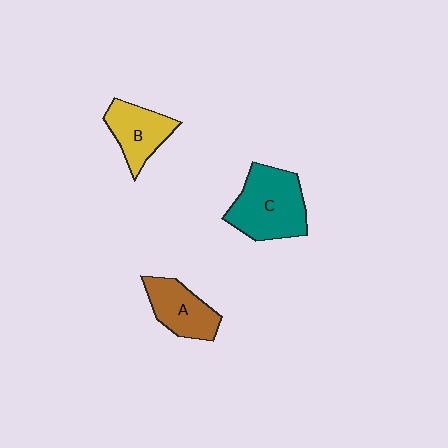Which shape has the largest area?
Shape C (teal).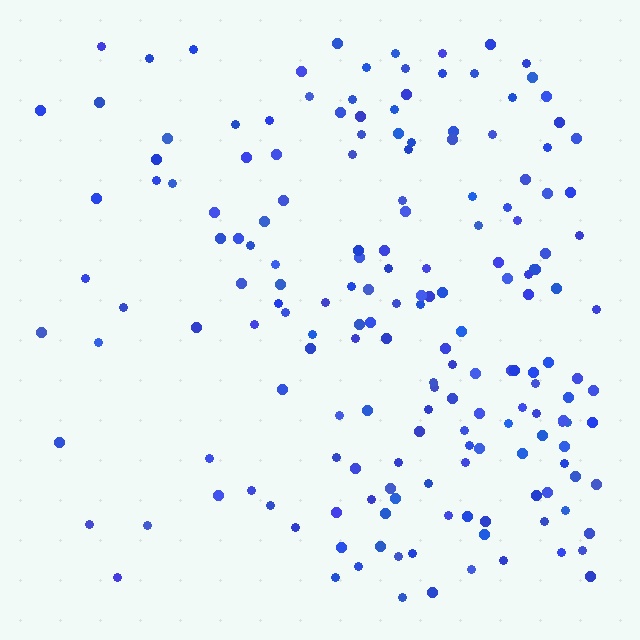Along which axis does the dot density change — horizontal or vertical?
Horizontal.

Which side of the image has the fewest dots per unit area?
The left.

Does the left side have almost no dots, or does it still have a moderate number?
Still a moderate number, just noticeably fewer than the right.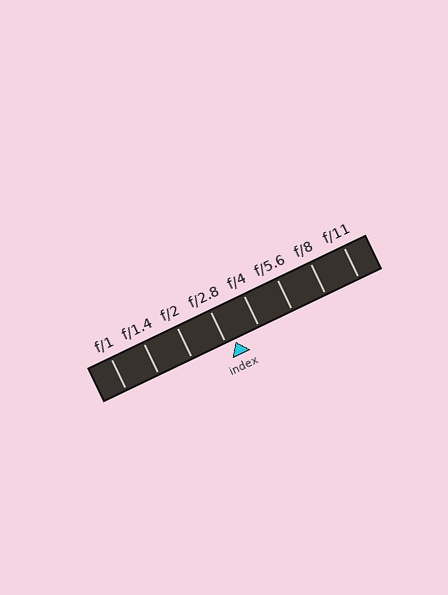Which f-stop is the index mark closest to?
The index mark is closest to f/2.8.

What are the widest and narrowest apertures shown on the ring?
The widest aperture shown is f/1 and the narrowest is f/11.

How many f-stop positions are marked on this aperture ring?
There are 8 f-stop positions marked.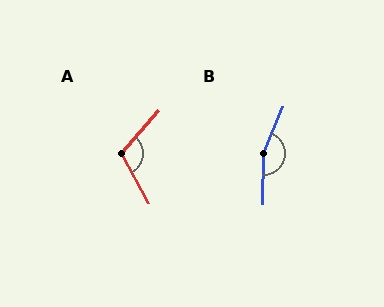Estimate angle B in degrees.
Approximately 158 degrees.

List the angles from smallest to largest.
A (109°), B (158°).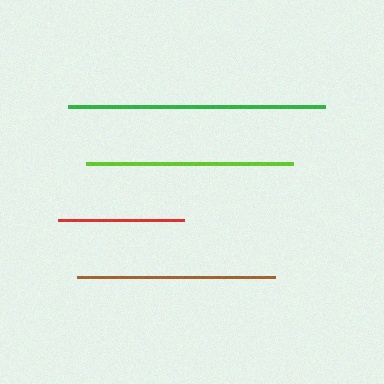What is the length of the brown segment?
The brown segment is approximately 198 pixels long.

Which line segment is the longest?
The green line is the longest at approximately 257 pixels.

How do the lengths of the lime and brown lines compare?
The lime and brown lines are approximately the same length.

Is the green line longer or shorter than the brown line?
The green line is longer than the brown line.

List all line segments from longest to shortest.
From longest to shortest: green, lime, brown, red.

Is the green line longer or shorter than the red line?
The green line is longer than the red line.